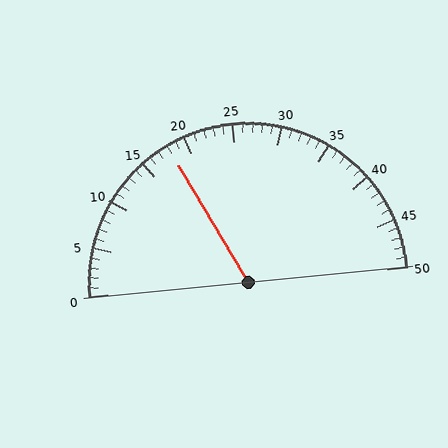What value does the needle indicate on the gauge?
The needle indicates approximately 18.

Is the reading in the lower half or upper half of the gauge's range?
The reading is in the lower half of the range (0 to 50).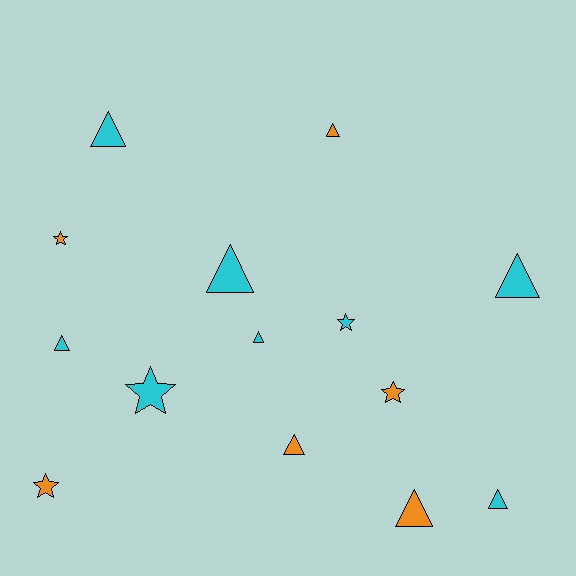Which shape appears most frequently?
Triangle, with 9 objects.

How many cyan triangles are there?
There are 6 cyan triangles.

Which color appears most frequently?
Cyan, with 8 objects.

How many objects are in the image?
There are 14 objects.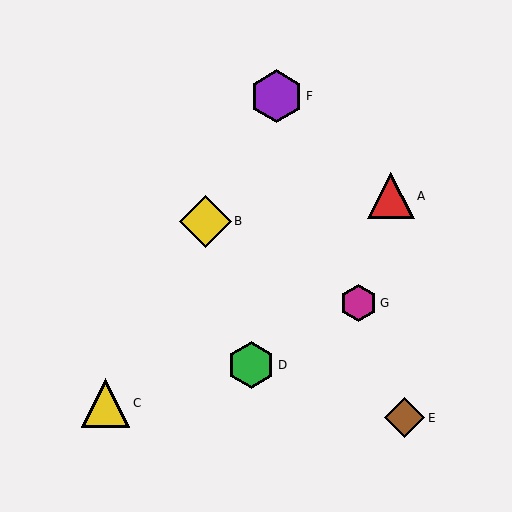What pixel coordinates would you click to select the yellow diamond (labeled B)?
Click at (205, 221) to select the yellow diamond B.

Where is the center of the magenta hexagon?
The center of the magenta hexagon is at (359, 303).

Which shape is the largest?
The purple hexagon (labeled F) is the largest.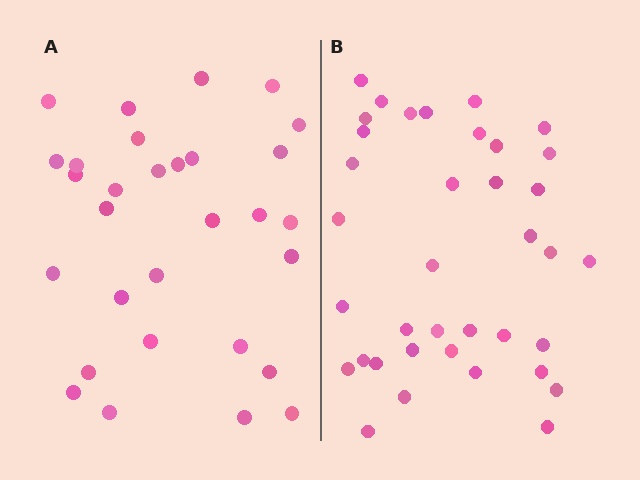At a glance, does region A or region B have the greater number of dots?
Region B (the right region) has more dots.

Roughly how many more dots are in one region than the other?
Region B has roughly 8 or so more dots than region A.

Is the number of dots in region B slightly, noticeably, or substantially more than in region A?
Region B has only slightly more — the two regions are fairly close. The ratio is roughly 1.2 to 1.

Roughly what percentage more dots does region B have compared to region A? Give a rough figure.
About 25% more.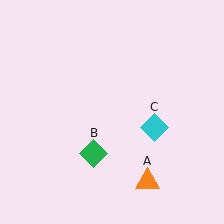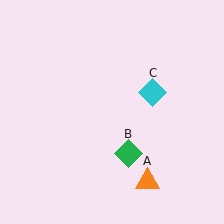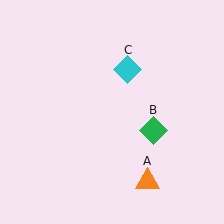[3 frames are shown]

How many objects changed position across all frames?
2 objects changed position: green diamond (object B), cyan diamond (object C).